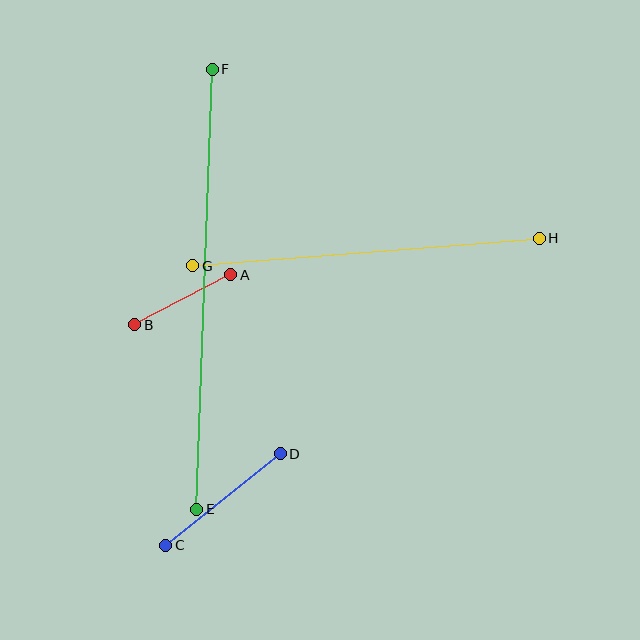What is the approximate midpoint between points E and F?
The midpoint is at approximately (205, 289) pixels.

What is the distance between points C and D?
The distance is approximately 147 pixels.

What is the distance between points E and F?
The distance is approximately 441 pixels.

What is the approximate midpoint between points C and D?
The midpoint is at approximately (223, 500) pixels.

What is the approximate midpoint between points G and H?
The midpoint is at approximately (366, 252) pixels.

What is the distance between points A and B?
The distance is approximately 108 pixels.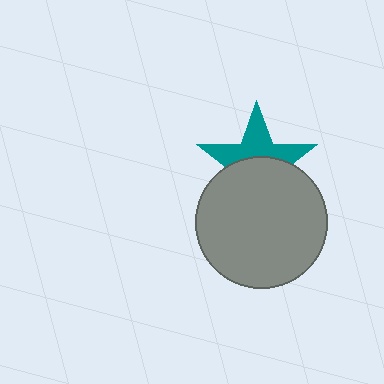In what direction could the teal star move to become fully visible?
The teal star could move up. That would shift it out from behind the gray circle entirely.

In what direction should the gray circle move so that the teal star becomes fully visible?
The gray circle should move down. That is the shortest direction to clear the overlap and leave the teal star fully visible.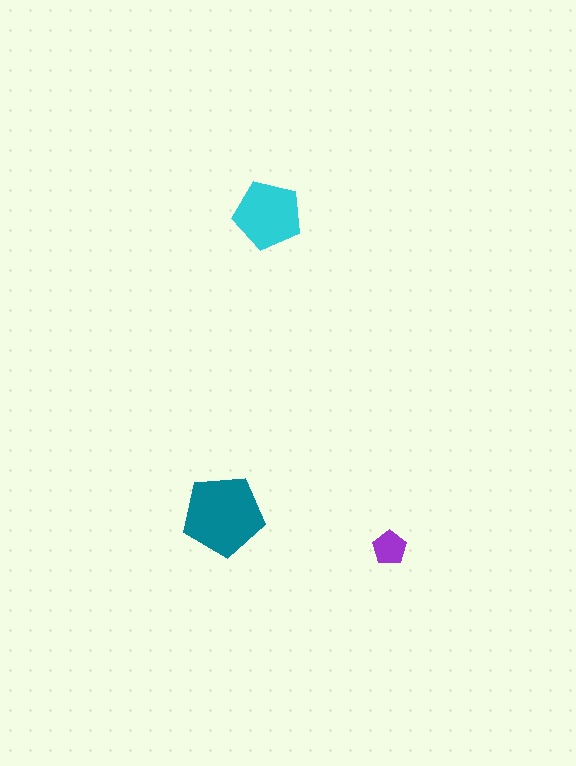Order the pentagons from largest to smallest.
the teal one, the cyan one, the purple one.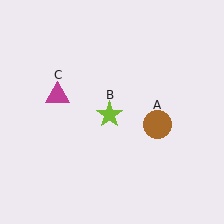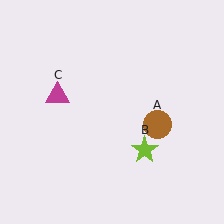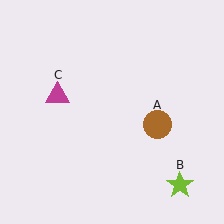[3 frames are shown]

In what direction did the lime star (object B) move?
The lime star (object B) moved down and to the right.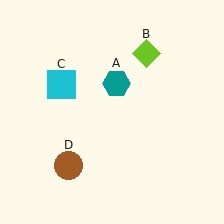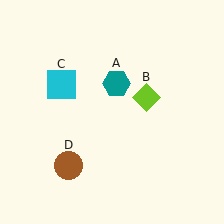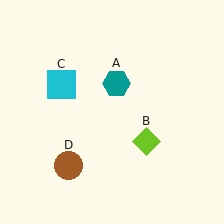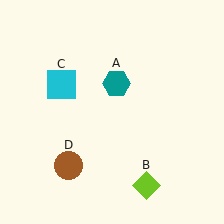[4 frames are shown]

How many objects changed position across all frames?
1 object changed position: lime diamond (object B).